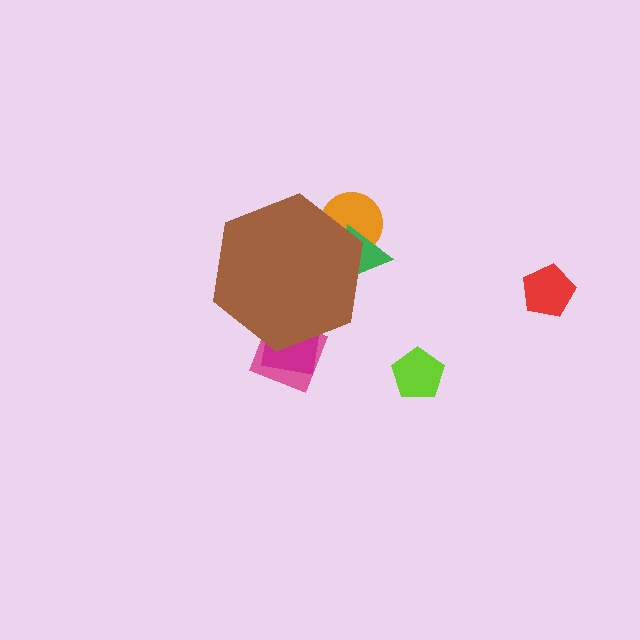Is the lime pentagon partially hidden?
No, the lime pentagon is fully visible.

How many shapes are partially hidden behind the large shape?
4 shapes are partially hidden.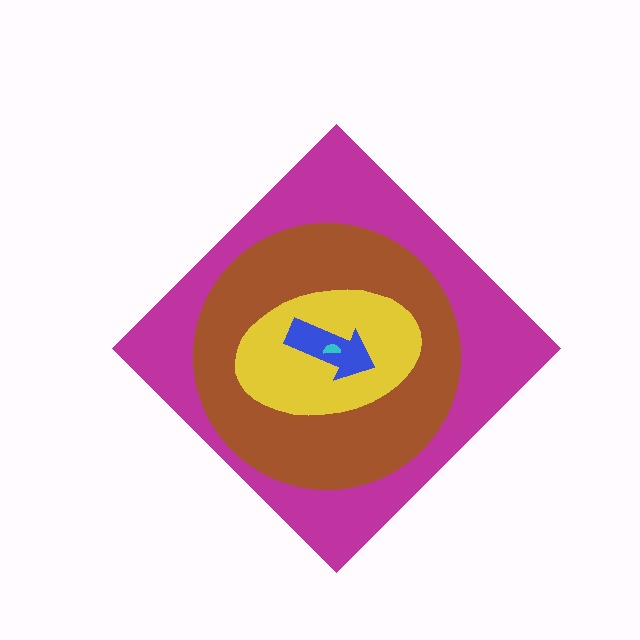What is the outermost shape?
The magenta diamond.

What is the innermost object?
The cyan semicircle.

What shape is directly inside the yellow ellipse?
The blue arrow.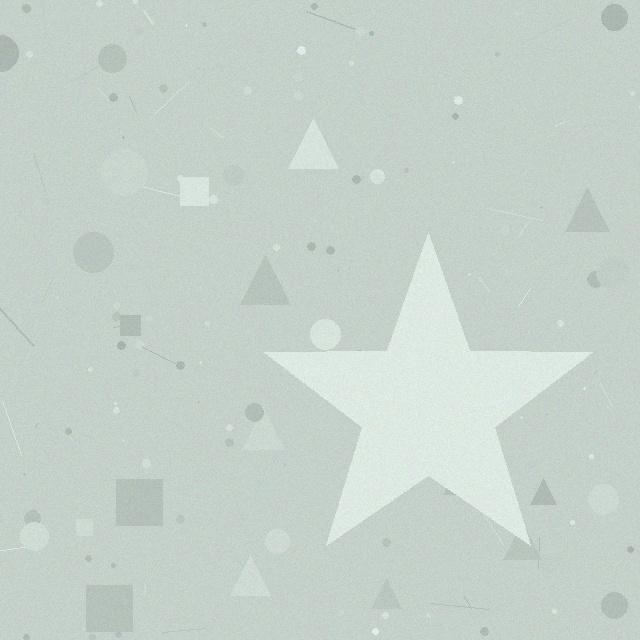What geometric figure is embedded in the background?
A star is embedded in the background.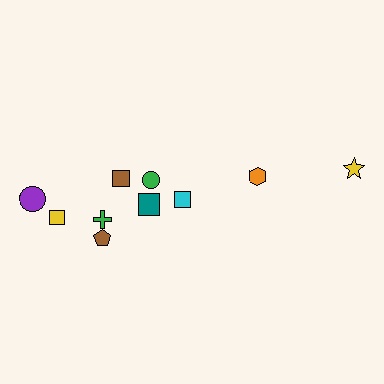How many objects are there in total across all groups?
There are 10 objects.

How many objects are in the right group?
There are 3 objects.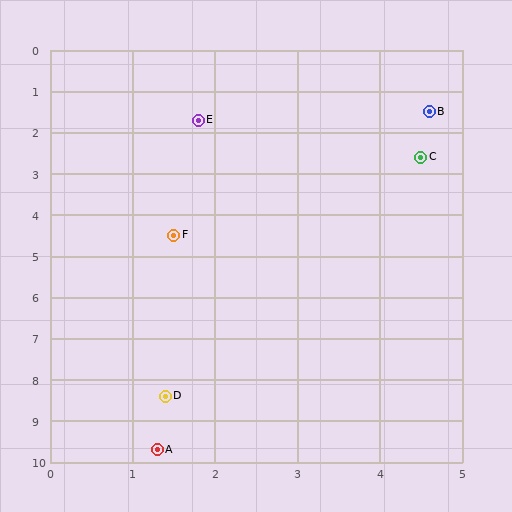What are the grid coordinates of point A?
Point A is at approximately (1.3, 9.7).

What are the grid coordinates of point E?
Point E is at approximately (1.8, 1.7).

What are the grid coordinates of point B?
Point B is at approximately (4.6, 1.5).